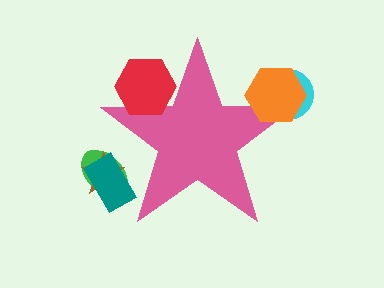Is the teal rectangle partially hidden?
Yes, the teal rectangle is partially hidden behind the pink star.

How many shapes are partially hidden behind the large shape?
4 shapes are partially hidden.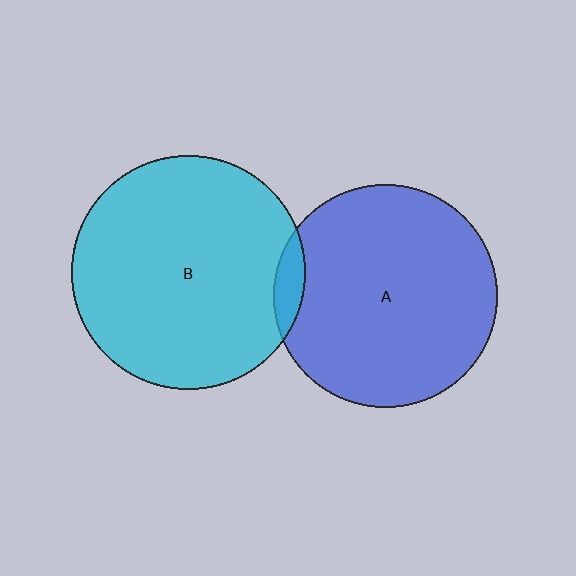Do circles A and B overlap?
Yes.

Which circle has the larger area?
Circle B (cyan).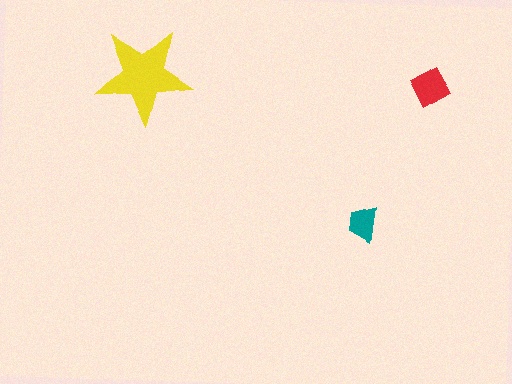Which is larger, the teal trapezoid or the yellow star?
The yellow star.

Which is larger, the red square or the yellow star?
The yellow star.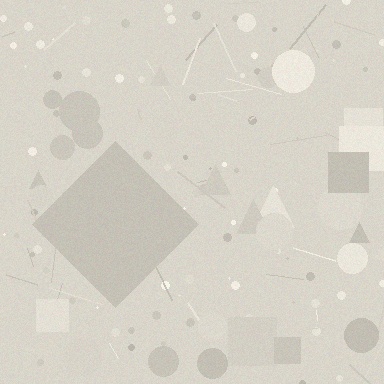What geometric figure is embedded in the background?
A diamond is embedded in the background.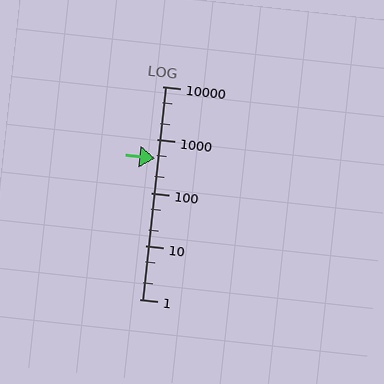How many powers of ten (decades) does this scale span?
The scale spans 4 decades, from 1 to 10000.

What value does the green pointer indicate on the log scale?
The pointer indicates approximately 440.